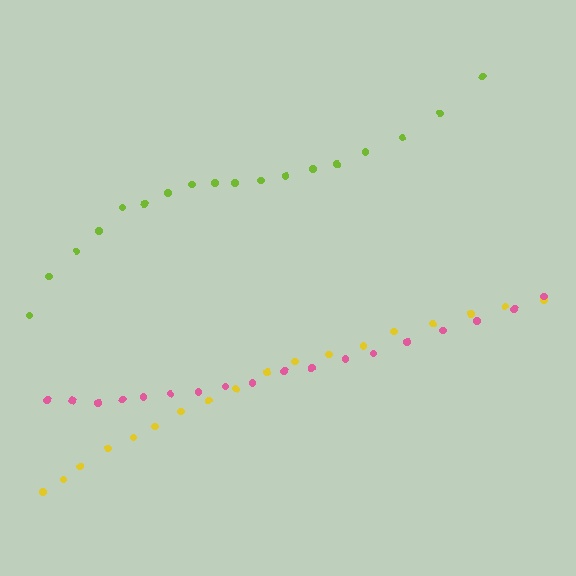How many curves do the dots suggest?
There are 3 distinct paths.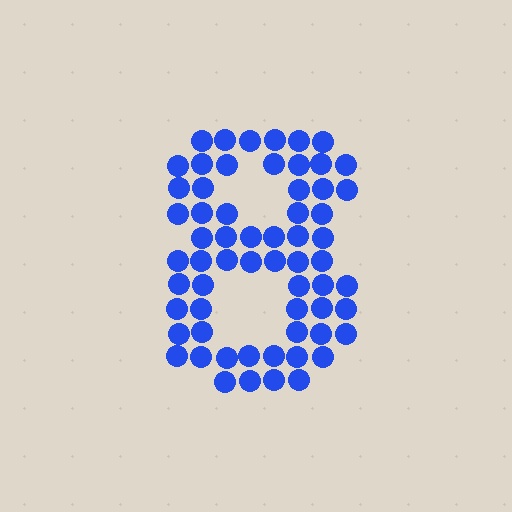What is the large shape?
The large shape is the digit 8.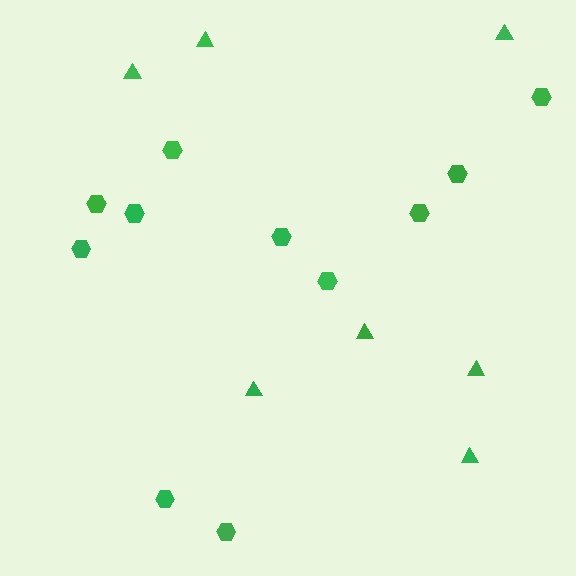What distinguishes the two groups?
There are 2 groups: one group of triangles (7) and one group of hexagons (11).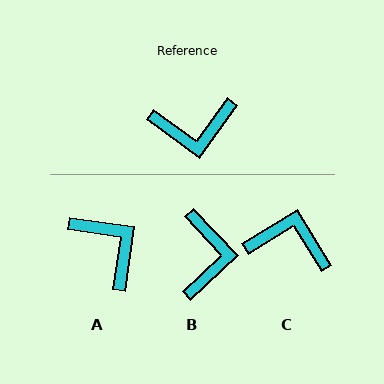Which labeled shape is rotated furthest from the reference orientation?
C, about 157 degrees away.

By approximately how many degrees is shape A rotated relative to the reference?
Approximately 118 degrees counter-clockwise.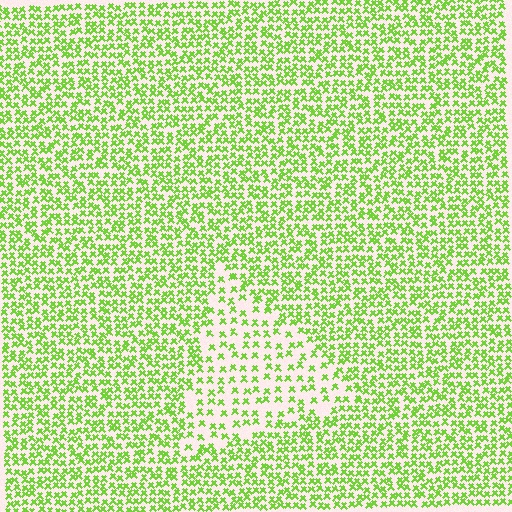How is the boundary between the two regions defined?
The boundary is defined by a change in element density (approximately 2.0x ratio). All elements are the same color, size, and shape.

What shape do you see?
I see a triangle.